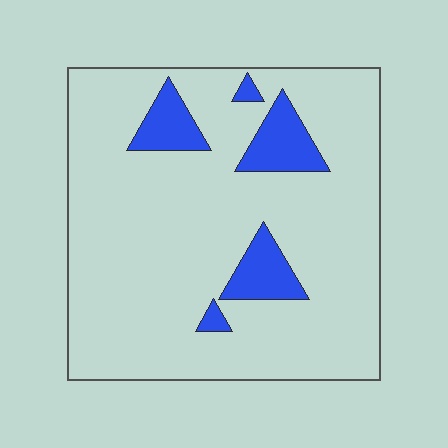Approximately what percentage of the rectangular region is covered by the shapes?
Approximately 10%.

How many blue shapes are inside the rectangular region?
5.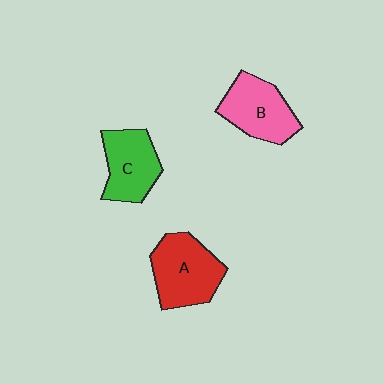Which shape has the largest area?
Shape A (red).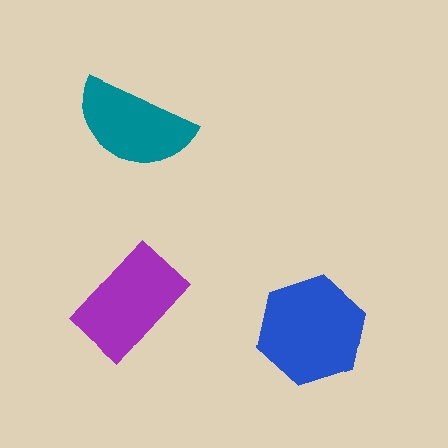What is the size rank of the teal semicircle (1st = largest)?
3rd.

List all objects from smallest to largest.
The teal semicircle, the purple rectangle, the blue hexagon.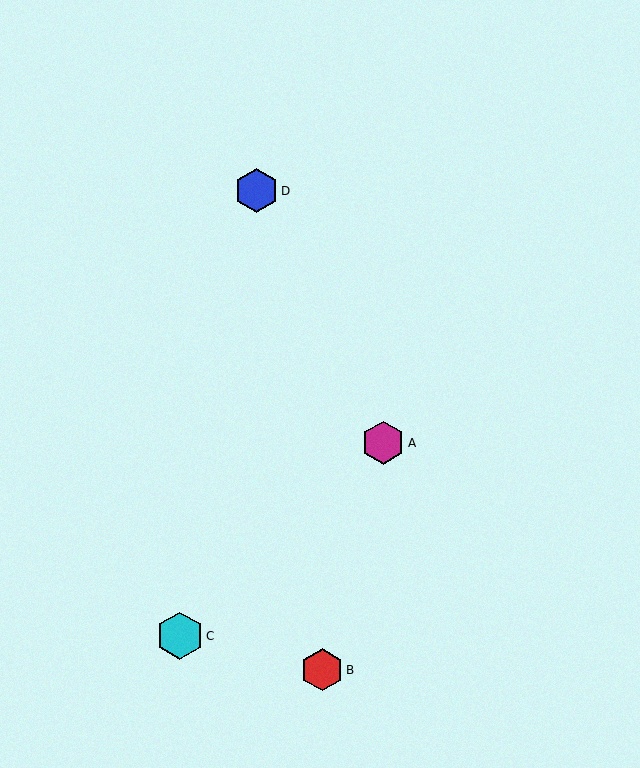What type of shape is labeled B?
Shape B is a red hexagon.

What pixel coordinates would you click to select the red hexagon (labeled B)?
Click at (322, 670) to select the red hexagon B.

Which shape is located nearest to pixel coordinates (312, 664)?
The red hexagon (labeled B) at (322, 670) is nearest to that location.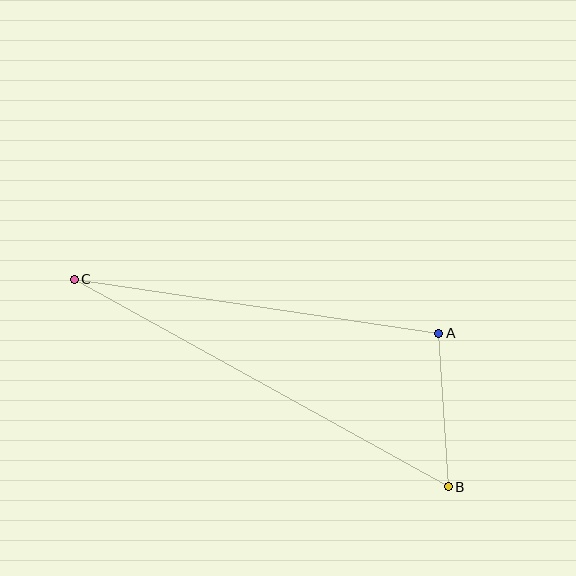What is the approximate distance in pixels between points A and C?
The distance between A and C is approximately 368 pixels.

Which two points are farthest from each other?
Points B and C are farthest from each other.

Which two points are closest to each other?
Points A and B are closest to each other.